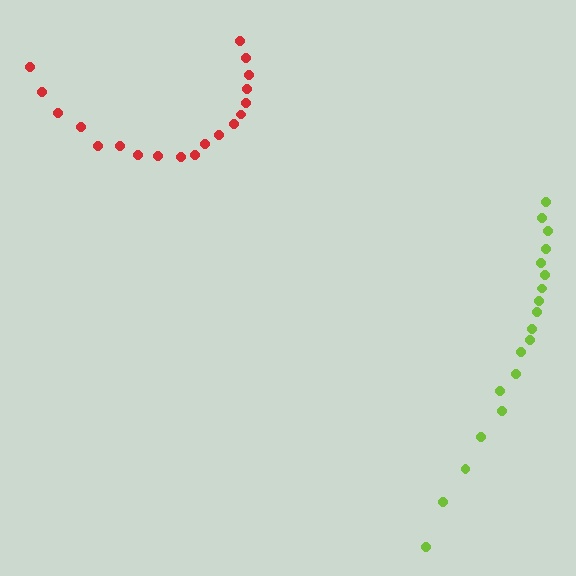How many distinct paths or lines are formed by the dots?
There are 2 distinct paths.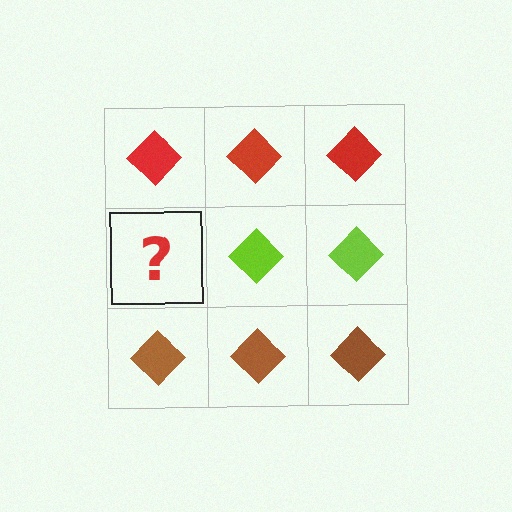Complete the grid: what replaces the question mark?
The question mark should be replaced with a lime diamond.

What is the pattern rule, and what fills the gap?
The rule is that each row has a consistent color. The gap should be filled with a lime diamond.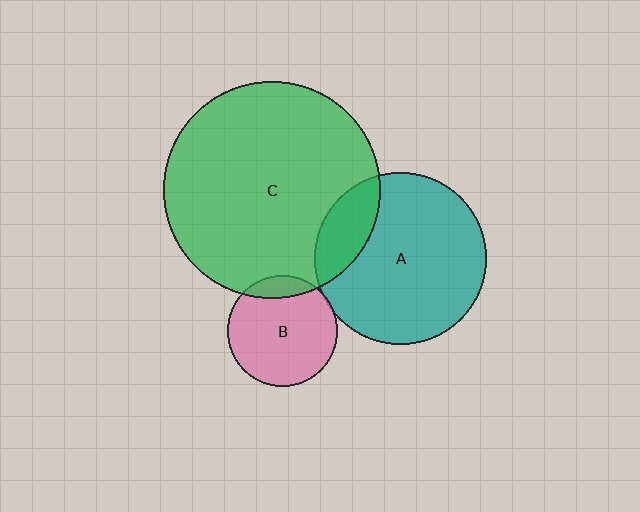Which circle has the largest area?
Circle C (green).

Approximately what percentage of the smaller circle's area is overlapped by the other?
Approximately 5%.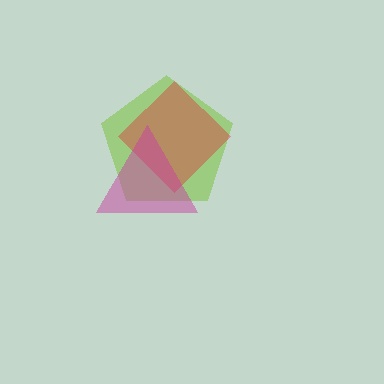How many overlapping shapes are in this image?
There are 3 overlapping shapes in the image.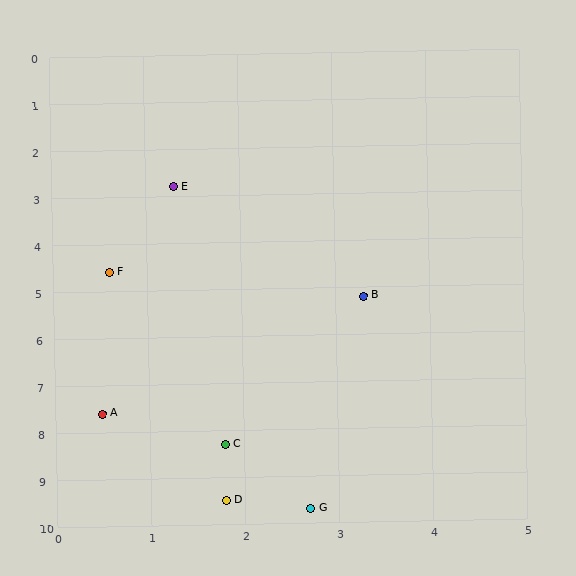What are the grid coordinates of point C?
Point C is at approximately (1.8, 8.3).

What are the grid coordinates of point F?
Point F is at approximately (0.6, 4.6).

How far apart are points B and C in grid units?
Points B and C are about 3.4 grid units apart.